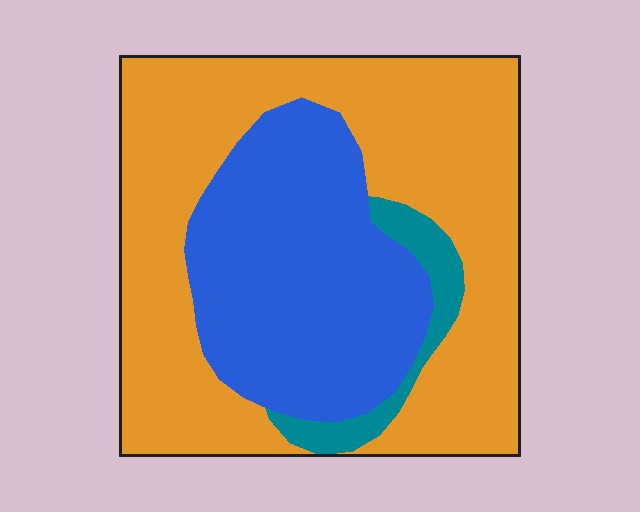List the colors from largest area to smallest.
From largest to smallest: orange, blue, teal.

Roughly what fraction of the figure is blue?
Blue takes up between a third and a half of the figure.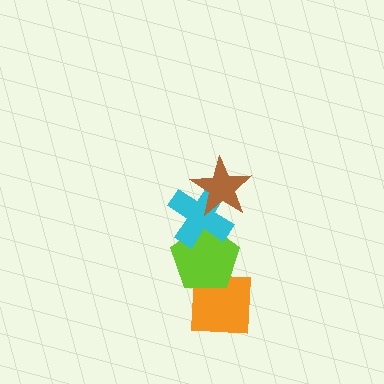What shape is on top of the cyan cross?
The brown star is on top of the cyan cross.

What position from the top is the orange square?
The orange square is 4th from the top.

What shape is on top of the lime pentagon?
The cyan cross is on top of the lime pentagon.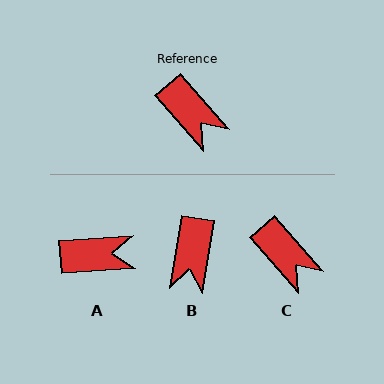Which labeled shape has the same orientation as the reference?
C.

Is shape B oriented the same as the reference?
No, it is off by about 50 degrees.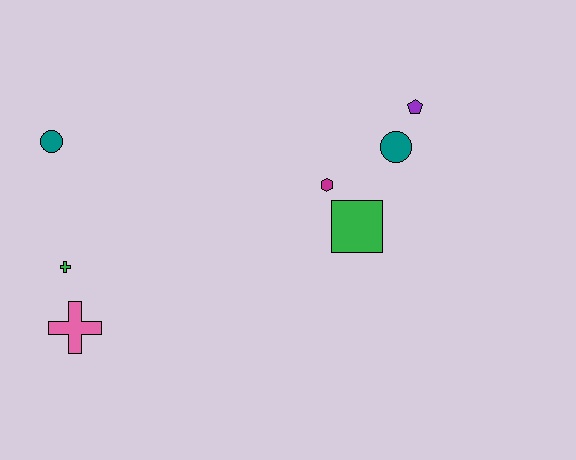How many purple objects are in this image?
There is 1 purple object.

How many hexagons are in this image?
There is 1 hexagon.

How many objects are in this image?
There are 7 objects.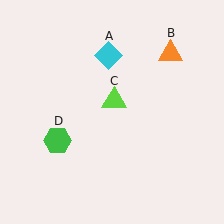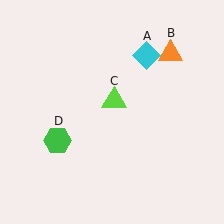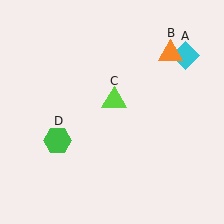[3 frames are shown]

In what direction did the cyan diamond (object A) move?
The cyan diamond (object A) moved right.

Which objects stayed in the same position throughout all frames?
Orange triangle (object B) and lime triangle (object C) and green hexagon (object D) remained stationary.